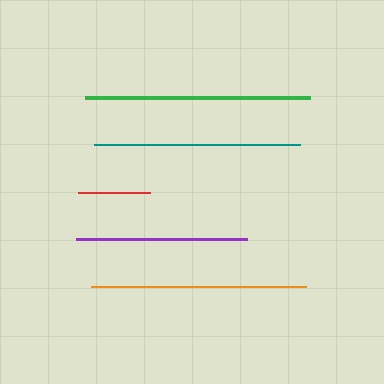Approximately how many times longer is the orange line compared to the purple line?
The orange line is approximately 1.3 times the length of the purple line.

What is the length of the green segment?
The green segment is approximately 225 pixels long.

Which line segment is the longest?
The green line is the longest at approximately 225 pixels.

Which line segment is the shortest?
The red line is the shortest at approximately 72 pixels.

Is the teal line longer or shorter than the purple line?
The teal line is longer than the purple line.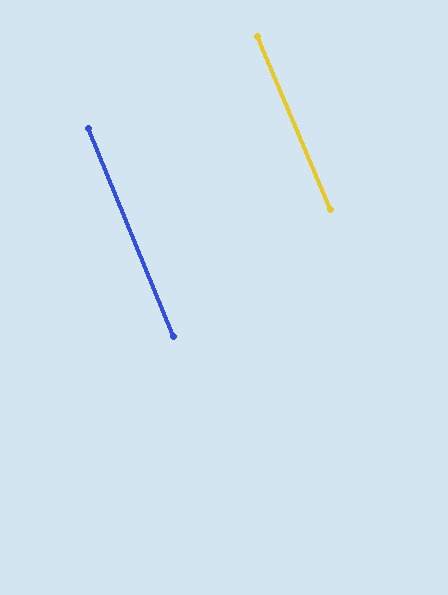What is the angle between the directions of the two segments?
Approximately 1 degree.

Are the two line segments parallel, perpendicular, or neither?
Parallel — their directions differ by only 0.5°.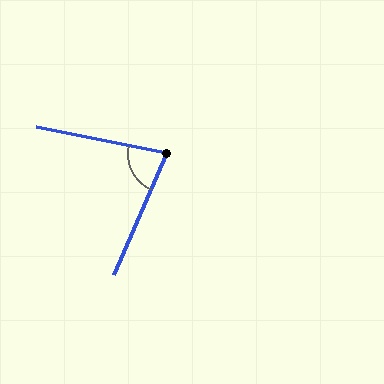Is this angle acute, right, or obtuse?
It is acute.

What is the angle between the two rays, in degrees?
Approximately 78 degrees.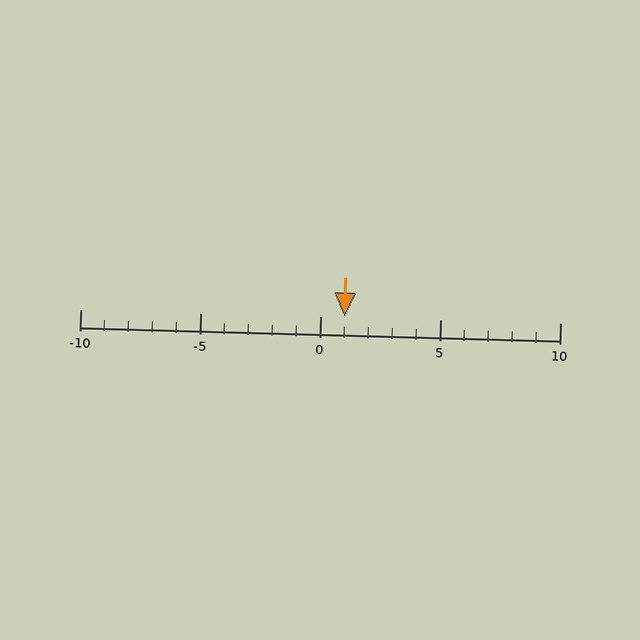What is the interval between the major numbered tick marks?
The major tick marks are spaced 5 units apart.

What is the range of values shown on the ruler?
The ruler shows values from -10 to 10.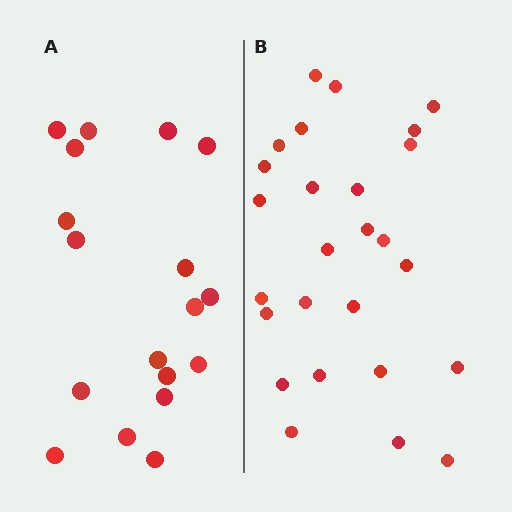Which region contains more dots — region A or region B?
Region B (the right region) has more dots.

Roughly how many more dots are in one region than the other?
Region B has roughly 8 or so more dots than region A.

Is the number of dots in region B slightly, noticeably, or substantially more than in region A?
Region B has noticeably more, but not dramatically so. The ratio is roughly 1.4 to 1.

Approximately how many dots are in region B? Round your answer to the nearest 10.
About 30 dots. (The exact count is 26, which rounds to 30.)